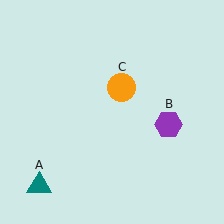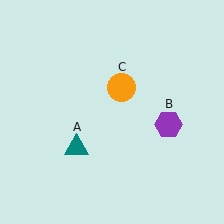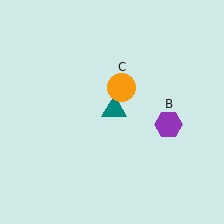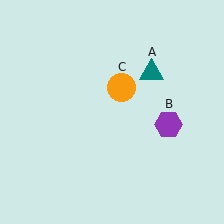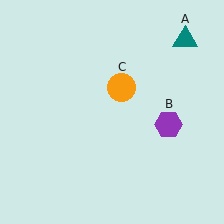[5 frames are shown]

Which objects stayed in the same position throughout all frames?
Purple hexagon (object B) and orange circle (object C) remained stationary.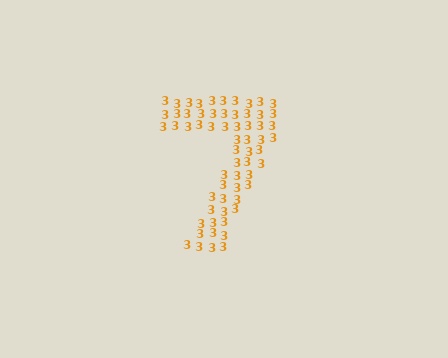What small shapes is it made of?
It is made of small digit 3's.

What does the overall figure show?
The overall figure shows the digit 7.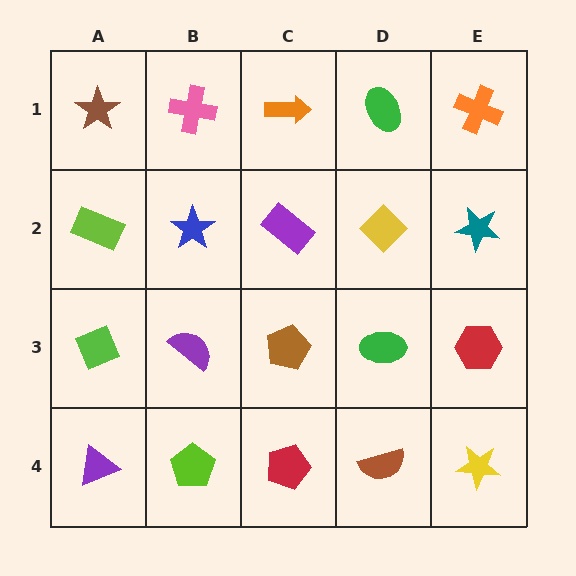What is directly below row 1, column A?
A lime rectangle.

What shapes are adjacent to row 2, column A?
A brown star (row 1, column A), a lime diamond (row 3, column A), a blue star (row 2, column B).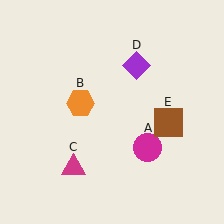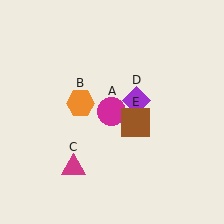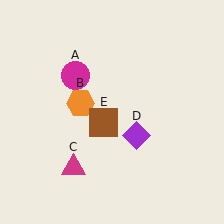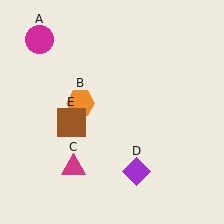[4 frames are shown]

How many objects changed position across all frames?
3 objects changed position: magenta circle (object A), purple diamond (object D), brown square (object E).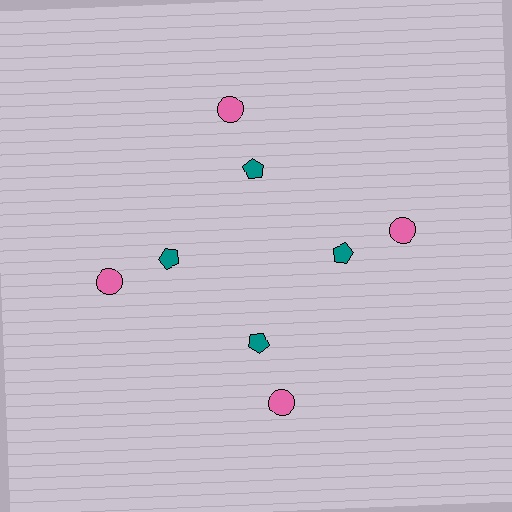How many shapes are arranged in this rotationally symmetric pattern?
There are 8 shapes, arranged in 4 groups of 2.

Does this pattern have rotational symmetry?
Yes, this pattern has 4-fold rotational symmetry. It looks the same after rotating 90 degrees around the center.